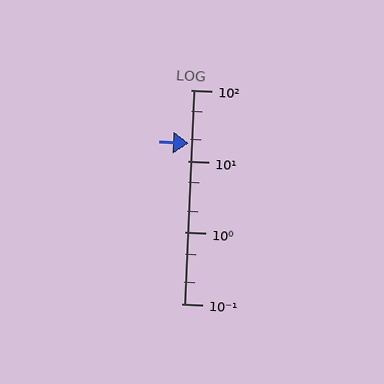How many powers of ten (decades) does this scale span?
The scale spans 3 decades, from 0.1 to 100.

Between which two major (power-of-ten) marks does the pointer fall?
The pointer is between 10 and 100.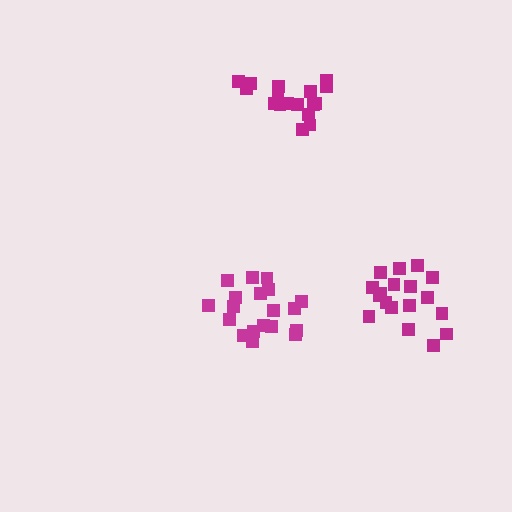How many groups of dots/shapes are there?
There are 3 groups.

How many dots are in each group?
Group 1: 19 dots, Group 2: 18 dots, Group 3: 17 dots (54 total).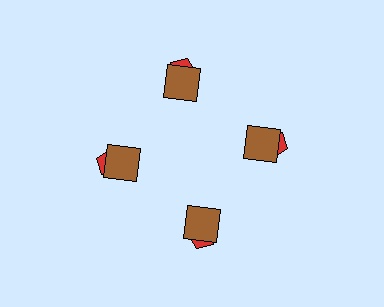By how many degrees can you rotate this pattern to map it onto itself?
The pattern maps onto itself every 90 degrees of rotation.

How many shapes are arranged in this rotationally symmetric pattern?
There are 8 shapes, arranged in 4 groups of 2.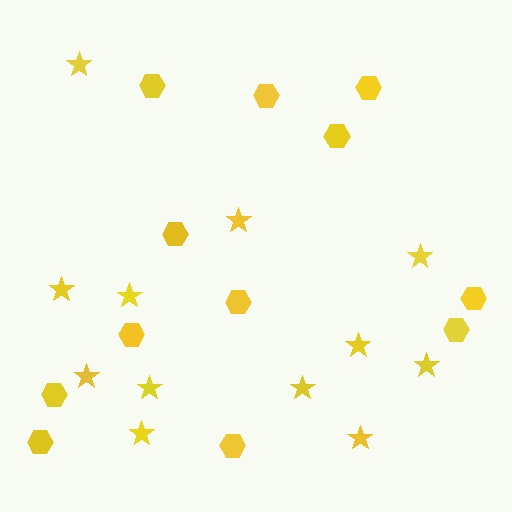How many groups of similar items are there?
There are 2 groups: one group of stars (12) and one group of hexagons (12).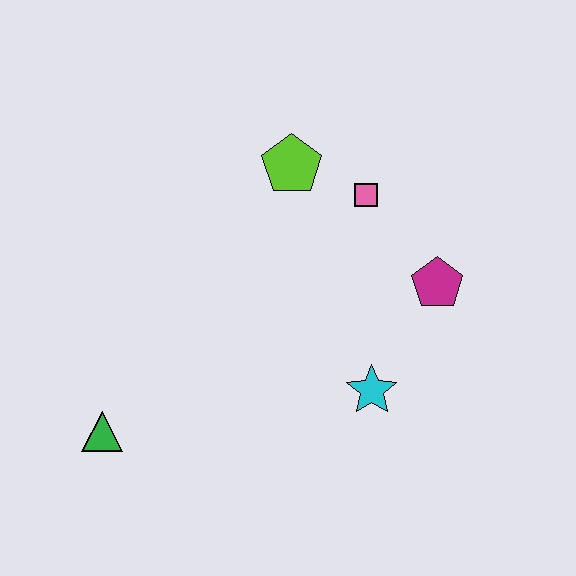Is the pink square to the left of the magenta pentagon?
Yes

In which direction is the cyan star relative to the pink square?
The cyan star is below the pink square.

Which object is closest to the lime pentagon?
The pink square is closest to the lime pentagon.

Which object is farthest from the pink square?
The green triangle is farthest from the pink square.